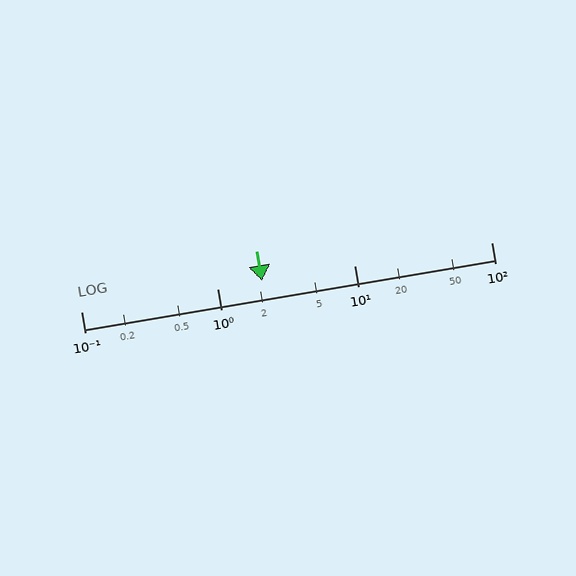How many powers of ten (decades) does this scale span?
The scale spans 3 decades, from 0.1 to 100.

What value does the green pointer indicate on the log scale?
The pointer indicates approximately 2.1.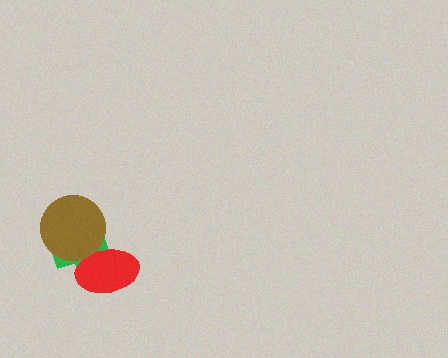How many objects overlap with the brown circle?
2 objects overlap with the brown circle.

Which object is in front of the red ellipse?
The brown circle is in front of the red ellipse.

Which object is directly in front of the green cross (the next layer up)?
The red ellipse is directly in front of the green cross.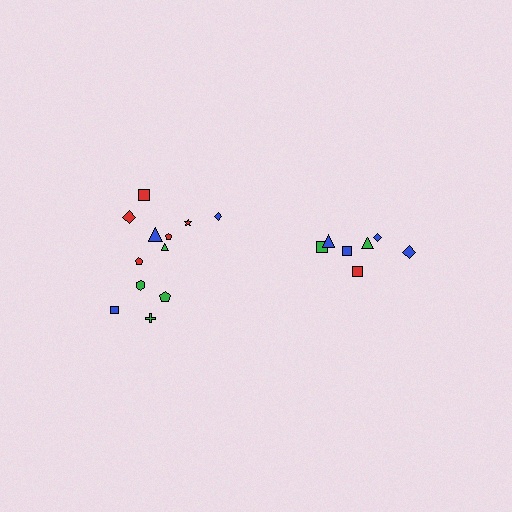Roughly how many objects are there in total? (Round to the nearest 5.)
Roughly 20 objects in total.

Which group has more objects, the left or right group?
The left group.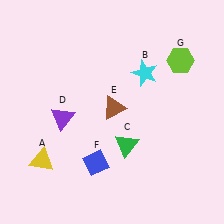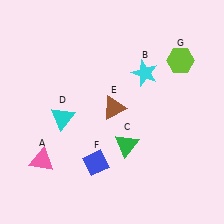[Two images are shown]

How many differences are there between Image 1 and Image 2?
There are 2 differences between the two images.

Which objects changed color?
A changed from yellow to pink. D changed from purple to cyan.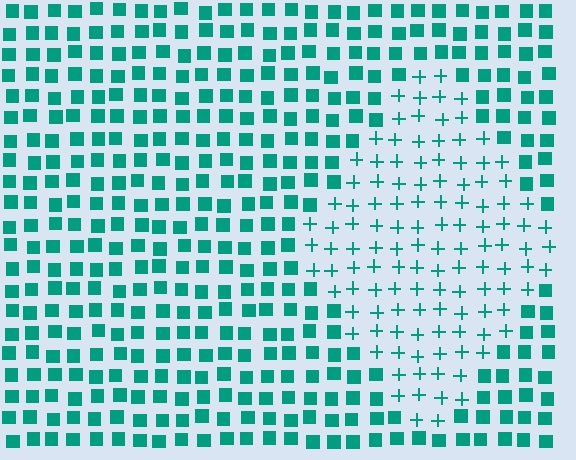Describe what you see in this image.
The image is filled with small teal elements arranged in a uniform grid. A diamond-shaped region contains plus signs, while the surrounding area contains squares. The boundary is defined purely by the change in element shape.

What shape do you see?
I see a diamond.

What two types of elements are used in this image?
The image uses plus signs inside the diamond region and squares outside it.